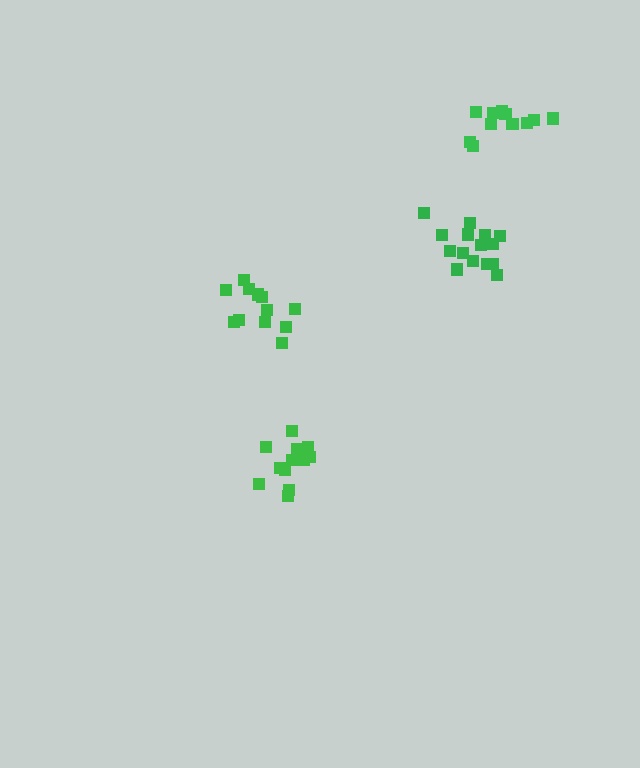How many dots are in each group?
Group 1: 15 dots, Group 2: 12 dots, Group 3: 13 dots, Group 4: 11 dots (51 total).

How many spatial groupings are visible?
There are 4 spatial groupings.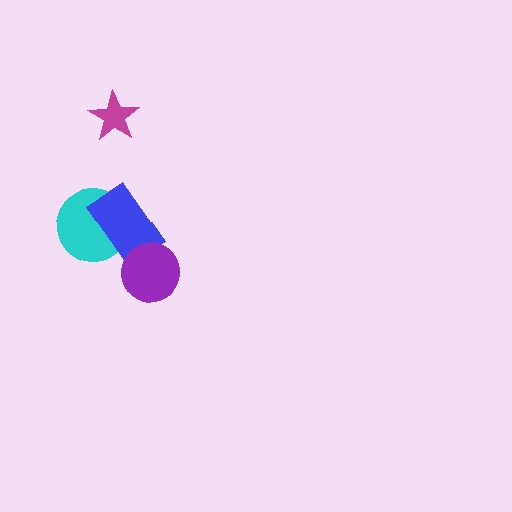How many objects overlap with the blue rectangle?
2 objects overlap with the blue rectangle.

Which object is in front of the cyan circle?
The blue rectangle is in front of the cyan circle.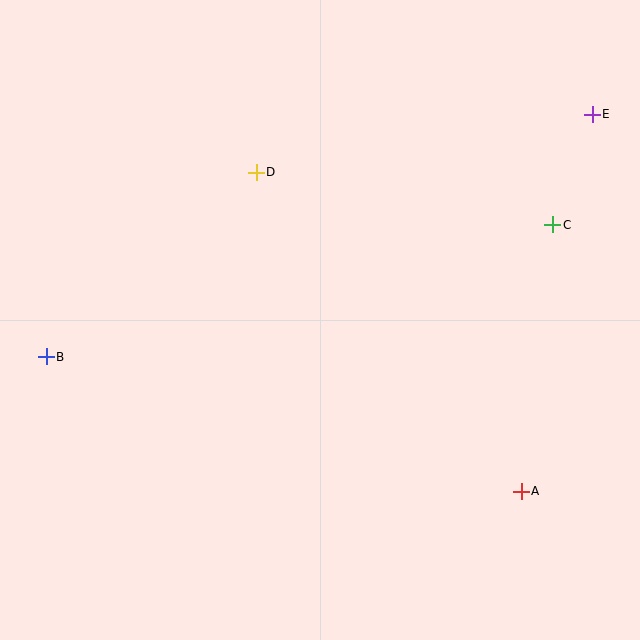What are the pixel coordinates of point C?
Point C is at (553, 225).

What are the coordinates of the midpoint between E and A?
The midpoint between E and A is at (557, 303).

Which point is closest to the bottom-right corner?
Point A is closest to the bottom-right corner.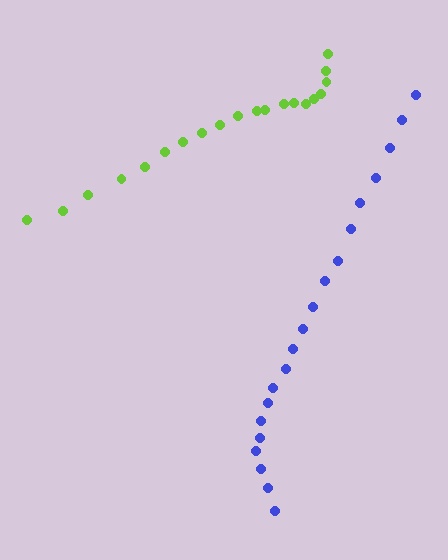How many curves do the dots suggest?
There are 2 distinct paths.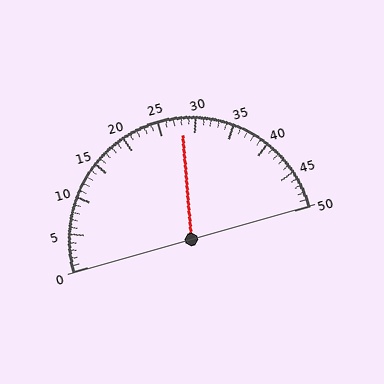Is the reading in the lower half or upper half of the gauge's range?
The reading is in the upper half of the range (0 to 50).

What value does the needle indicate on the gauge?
The needle indicates approximately 28.